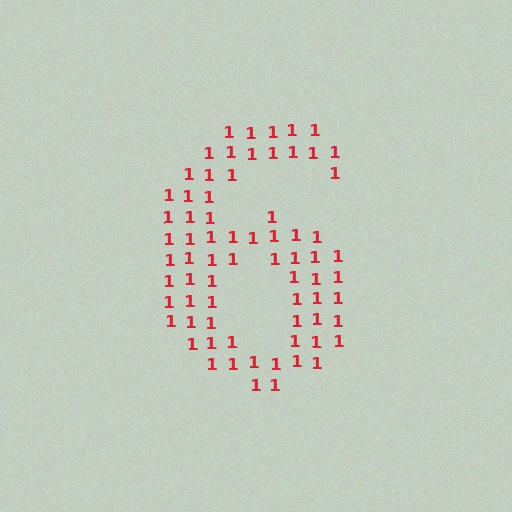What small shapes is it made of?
It is made of small digit 1's.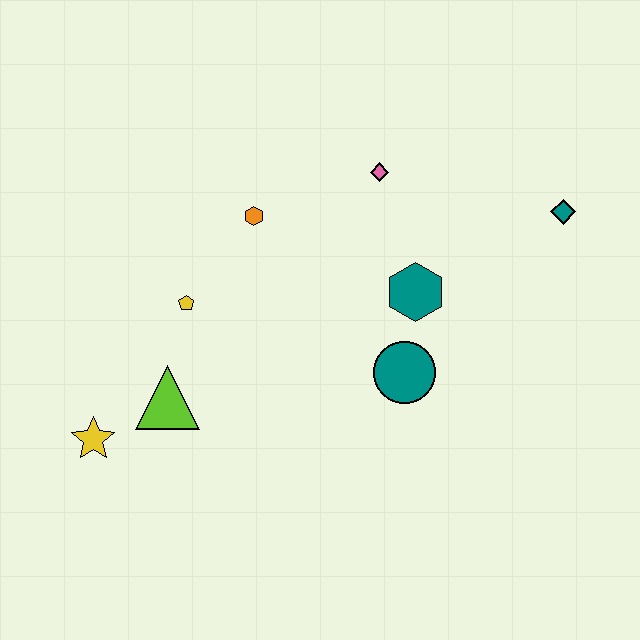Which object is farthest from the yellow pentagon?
The teal diamond is farthest from the yellow pentagon.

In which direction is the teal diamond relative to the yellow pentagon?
The teal diamond is to the right of the yellow pentagon.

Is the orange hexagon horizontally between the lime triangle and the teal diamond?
Yes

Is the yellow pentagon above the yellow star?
Yes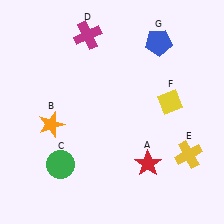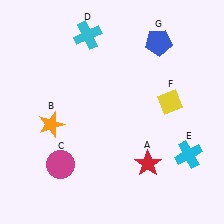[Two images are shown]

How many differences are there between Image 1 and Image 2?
There are 3 differences between the two images.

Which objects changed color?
C changed from green to magenta. D changed from magenta to cyan. E changed from yellow to cyan.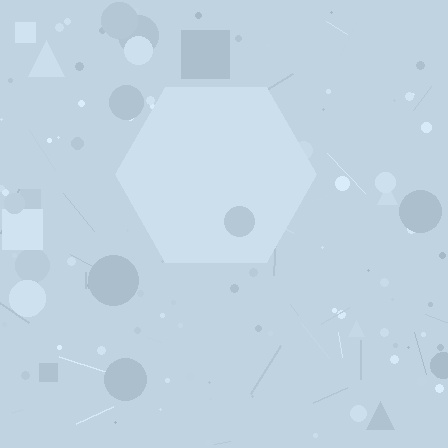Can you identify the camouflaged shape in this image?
The camouflaged shape is a hexagon.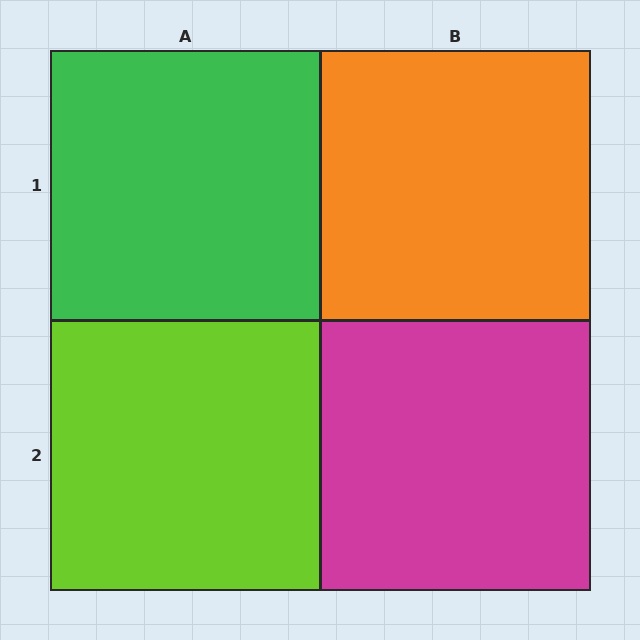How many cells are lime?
1 cell is lime.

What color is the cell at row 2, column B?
Magenta.